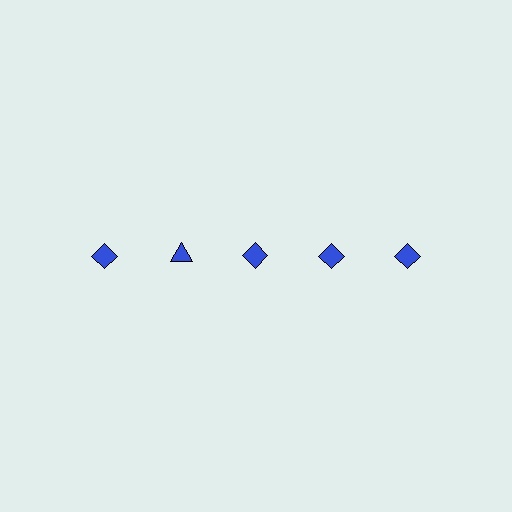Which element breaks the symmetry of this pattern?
The blue triangle in the top row, second from left column breaks the symmetry. All other shapes are blue diamonds.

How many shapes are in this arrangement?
There are 5 shapes arranged in a grid pattern.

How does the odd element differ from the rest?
It has a different shape: triangle instead of diamond.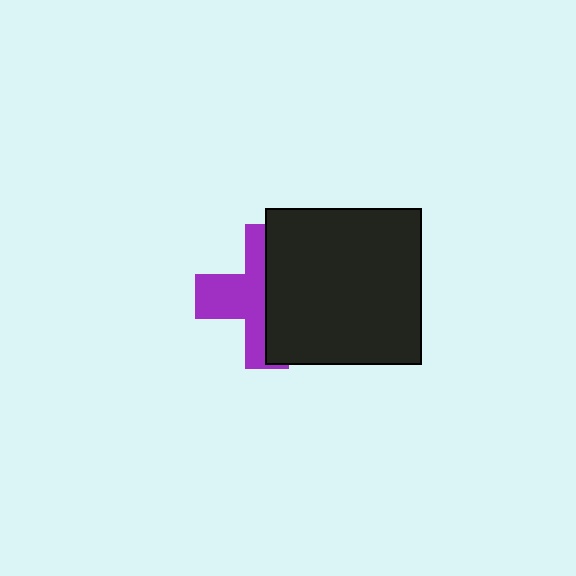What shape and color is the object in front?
The object in front is a black square.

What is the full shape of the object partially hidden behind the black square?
The partially hidden object is a purple cross.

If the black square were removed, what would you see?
You would see the complete purple cross.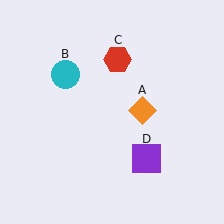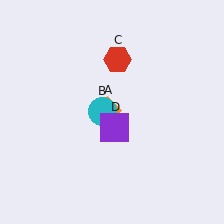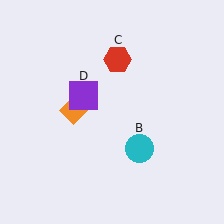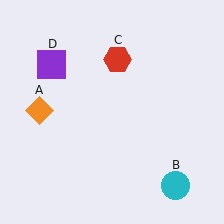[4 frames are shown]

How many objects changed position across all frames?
3 objects changed position: orange diamond (object A), cyan circle (object B), purple square (object D).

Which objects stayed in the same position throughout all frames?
Red hexagon (object C) remained stationary.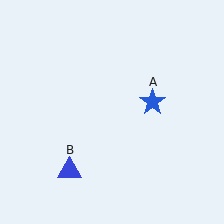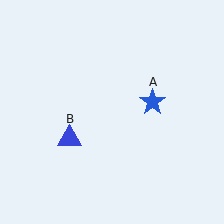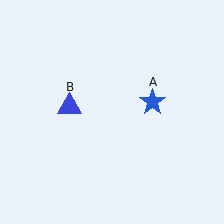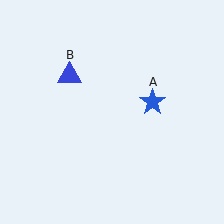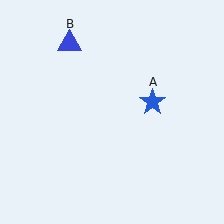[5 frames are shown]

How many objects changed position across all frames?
1 object changed position: blue triangle (object B).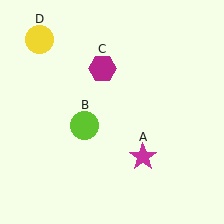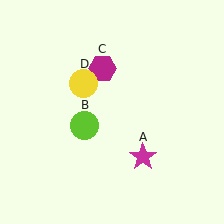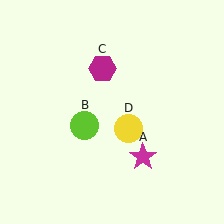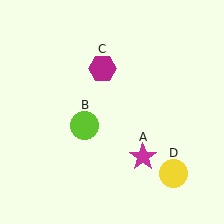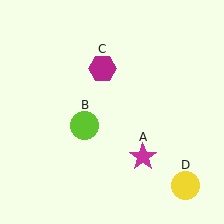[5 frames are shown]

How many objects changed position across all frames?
1 object changed position: yellow circle (object D).